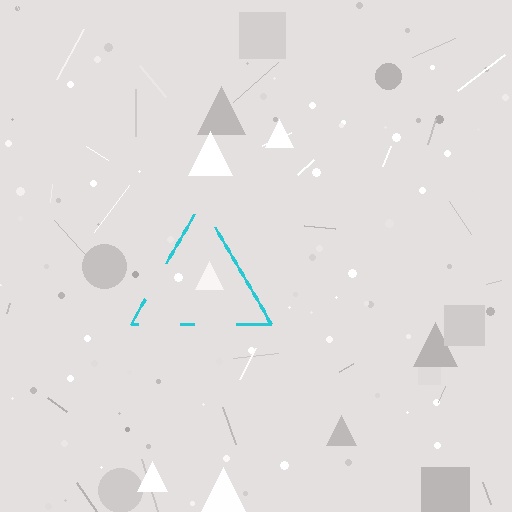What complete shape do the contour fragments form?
The contour fragments form a triangle.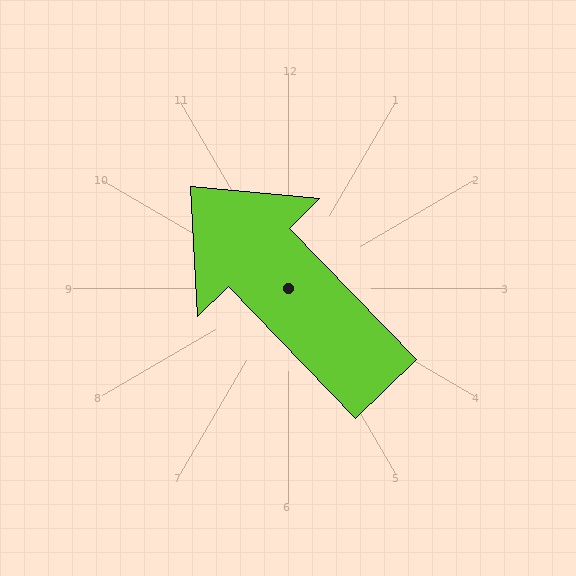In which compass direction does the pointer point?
Northwest.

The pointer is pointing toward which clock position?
Roughly 11 o'clock.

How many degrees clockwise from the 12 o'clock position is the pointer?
Approximately 316 degrees.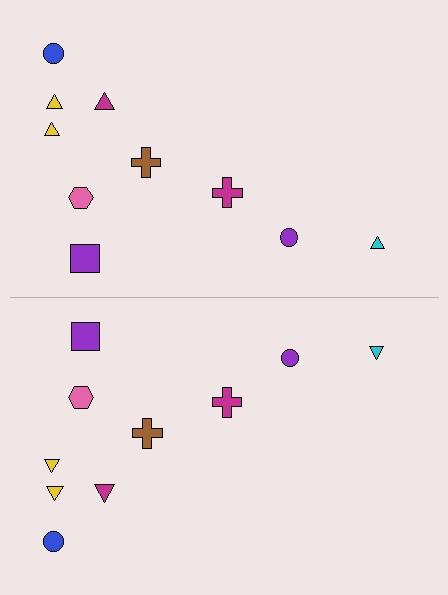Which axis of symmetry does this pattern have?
The pattern has a horizontal axis of symmetry running through the center of the image.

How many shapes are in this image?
There are 20 shapes in this image.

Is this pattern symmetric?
Yes, this pattern has bilateral (reflection) symmetry.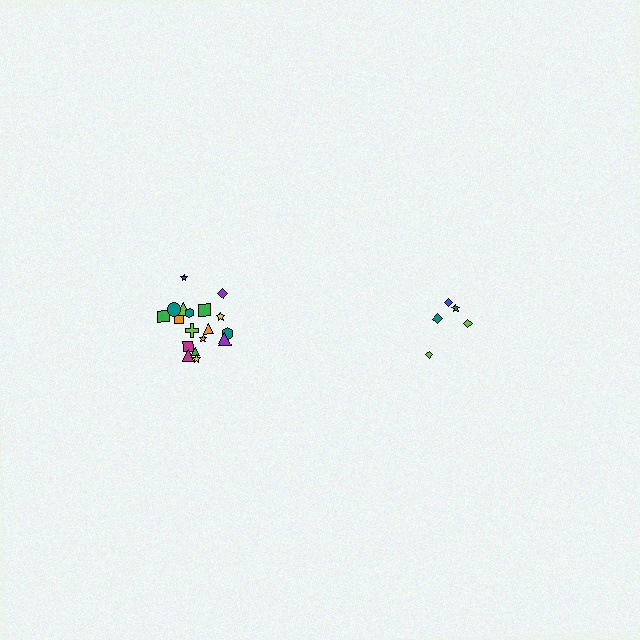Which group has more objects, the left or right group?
The left group.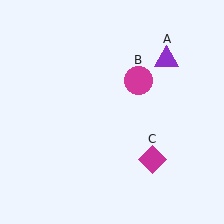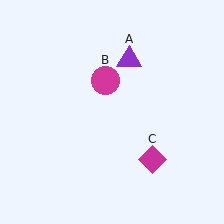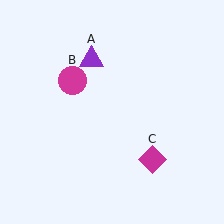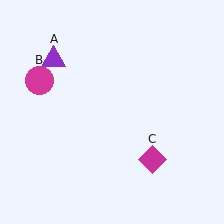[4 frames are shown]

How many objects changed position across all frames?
2 objects changed position: purple triangle (object A), magenta circle (object B).